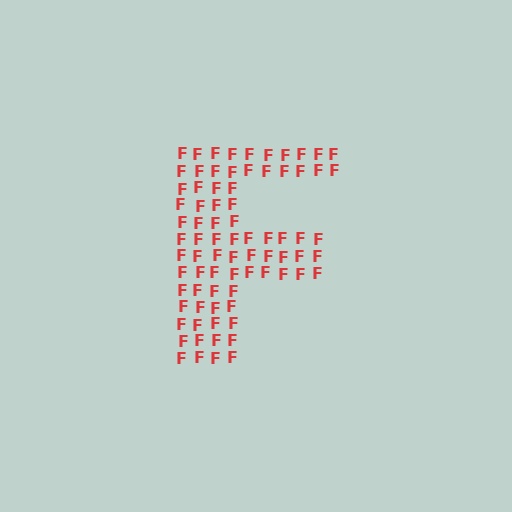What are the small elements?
The small elements are letter F's.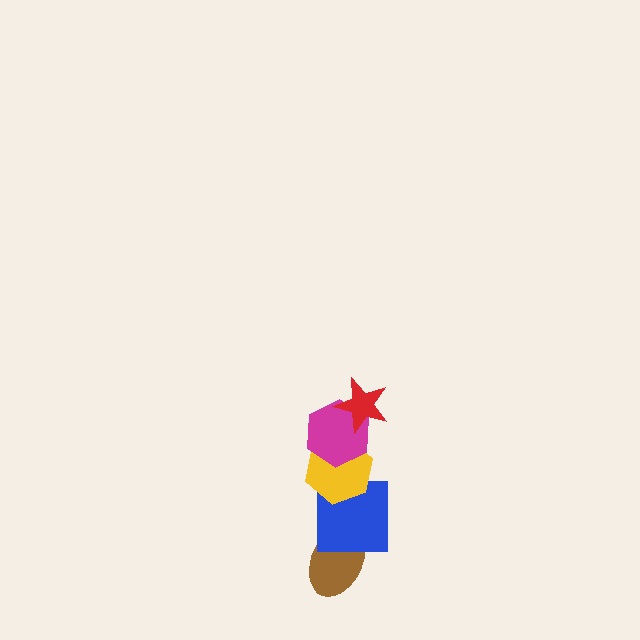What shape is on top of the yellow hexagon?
The magenta hexagon is on top of the yellow hexagon.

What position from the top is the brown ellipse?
The brown ellipse is 5th from the top.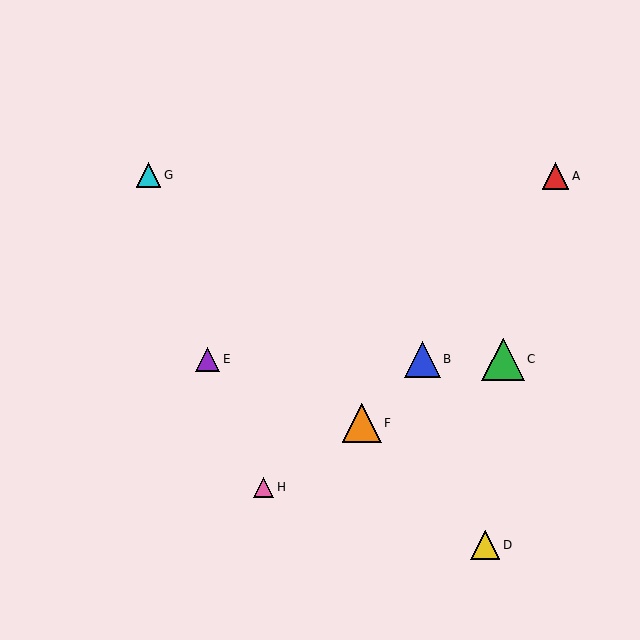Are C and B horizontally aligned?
Yes, both are at y≈359.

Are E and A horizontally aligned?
No, E is at y≈359 and A is at y≈176.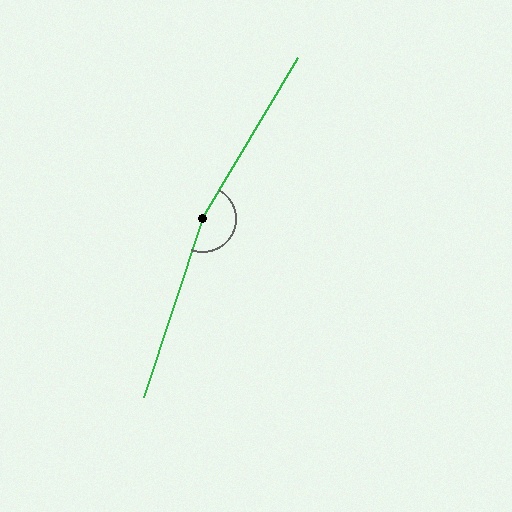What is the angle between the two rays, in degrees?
Approximately 168 degrees.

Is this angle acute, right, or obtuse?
It is obtuse.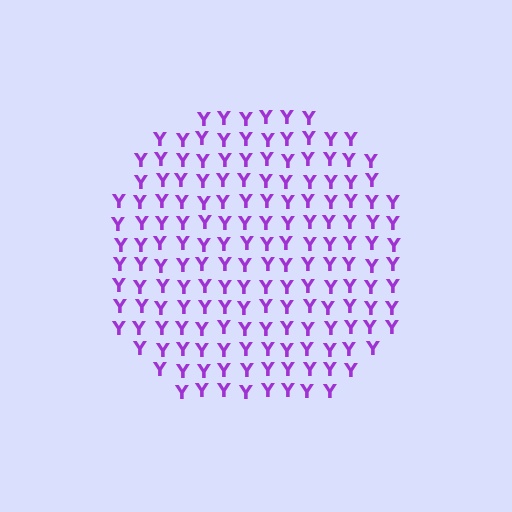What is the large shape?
The large shape is a circle.